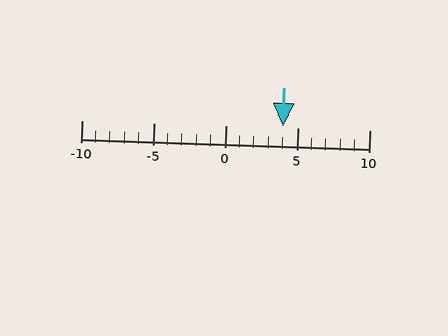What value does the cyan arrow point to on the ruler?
The cyan arrow points to approximately 4.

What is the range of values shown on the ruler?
The ruler shows values from -10 to 10.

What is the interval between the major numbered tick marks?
The major tick marks are spaced 5 units apart.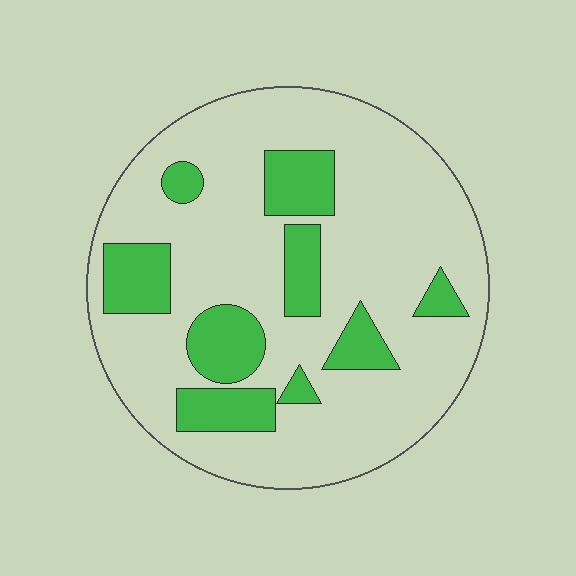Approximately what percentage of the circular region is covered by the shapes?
Approximately 25%.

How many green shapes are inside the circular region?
9.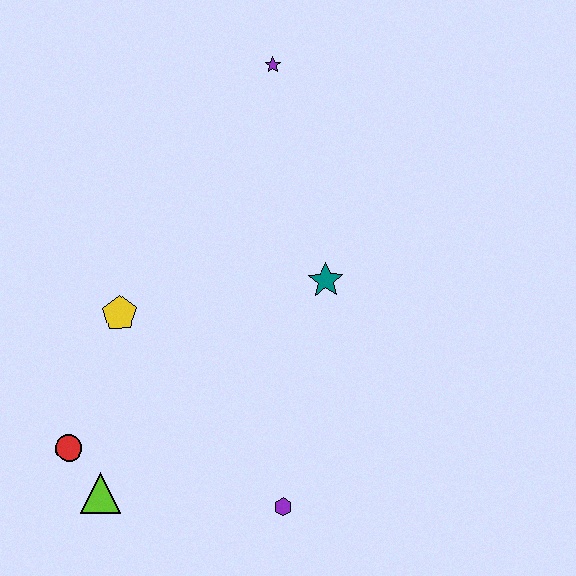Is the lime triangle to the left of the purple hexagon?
Yes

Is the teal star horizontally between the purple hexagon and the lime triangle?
No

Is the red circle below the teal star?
Yes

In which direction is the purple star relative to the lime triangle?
The purple star is above the lime triangle.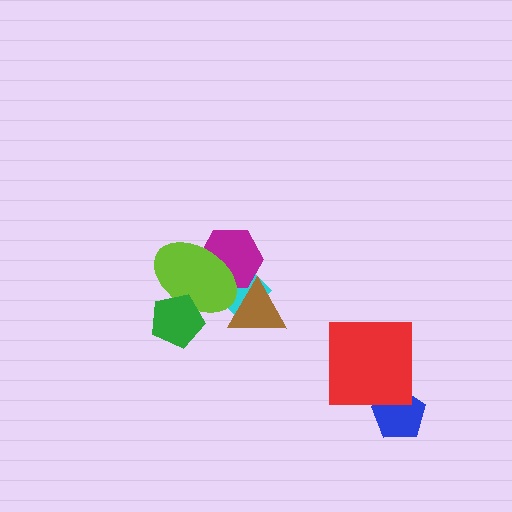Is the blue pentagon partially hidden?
Yes, it is partially covered by another shape.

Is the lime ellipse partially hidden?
Yes, it is partially covered by another shape.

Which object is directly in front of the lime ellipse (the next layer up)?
The green pentagon is directly in front of the lime ellipse.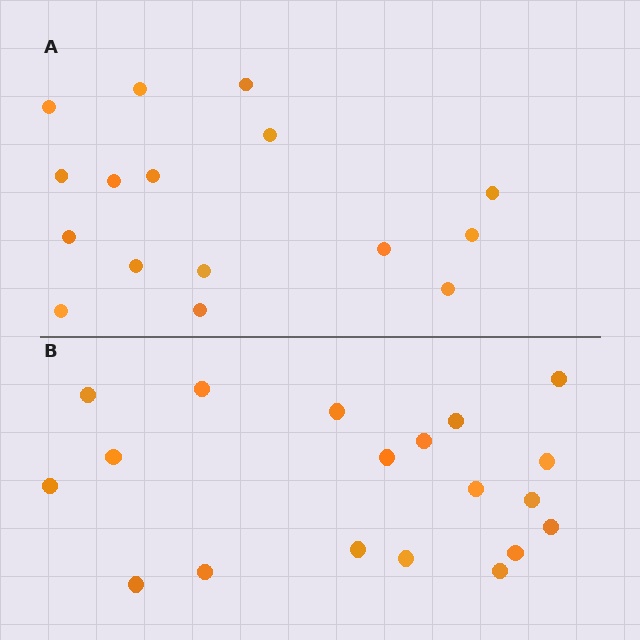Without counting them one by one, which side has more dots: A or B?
Region B (the bottom region) has more dots.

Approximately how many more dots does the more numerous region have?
Region B has just a few more — roughly 2 or 3 more dots than region A.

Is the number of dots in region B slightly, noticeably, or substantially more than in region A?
Region B has only slightly more — the two regions are fairly close. The ratio is roughly 1.2 to 1.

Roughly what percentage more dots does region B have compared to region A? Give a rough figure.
About 20% more.